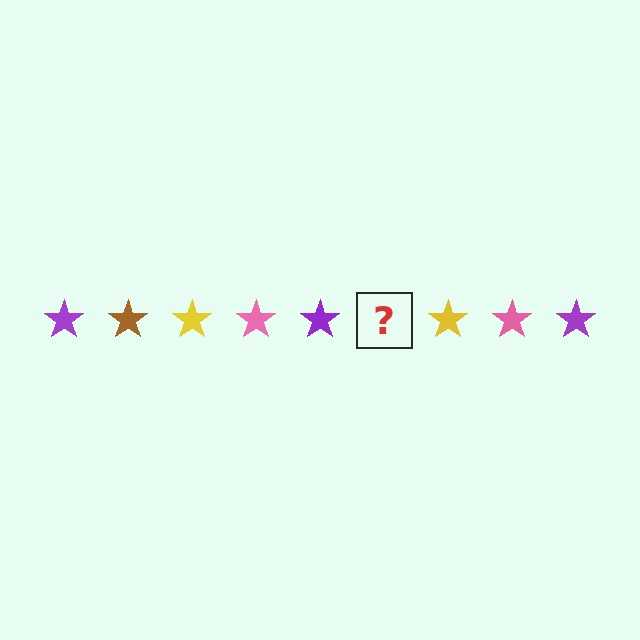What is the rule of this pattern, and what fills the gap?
The rule is that the pattern cycles through purple, brown, yellow, pink stars. The gap should be filled with a brown star.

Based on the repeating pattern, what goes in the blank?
The blank should be a brown star.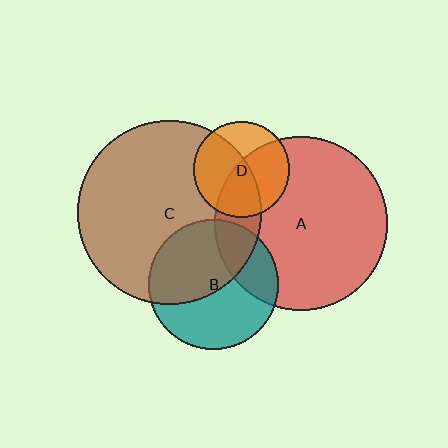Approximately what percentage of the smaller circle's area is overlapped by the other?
Approximately 25%.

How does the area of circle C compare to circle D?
Approximately 3.7 times.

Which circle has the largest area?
Circle C (brown).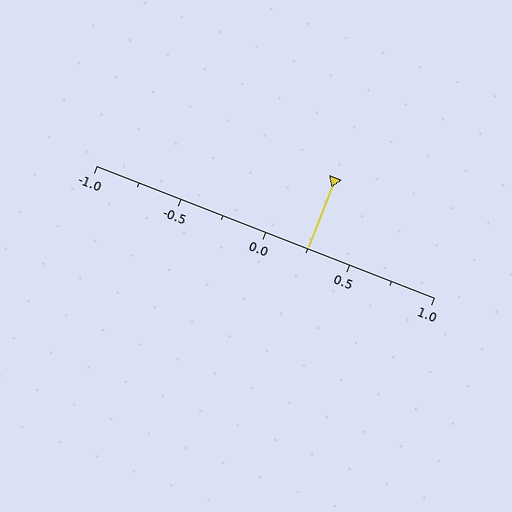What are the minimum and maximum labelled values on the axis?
The axis runs from -1.0 to 1.0.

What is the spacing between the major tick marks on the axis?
The major ticks are spaced 0.5 apart.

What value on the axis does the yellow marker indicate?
The marker indicates approximately 0.25.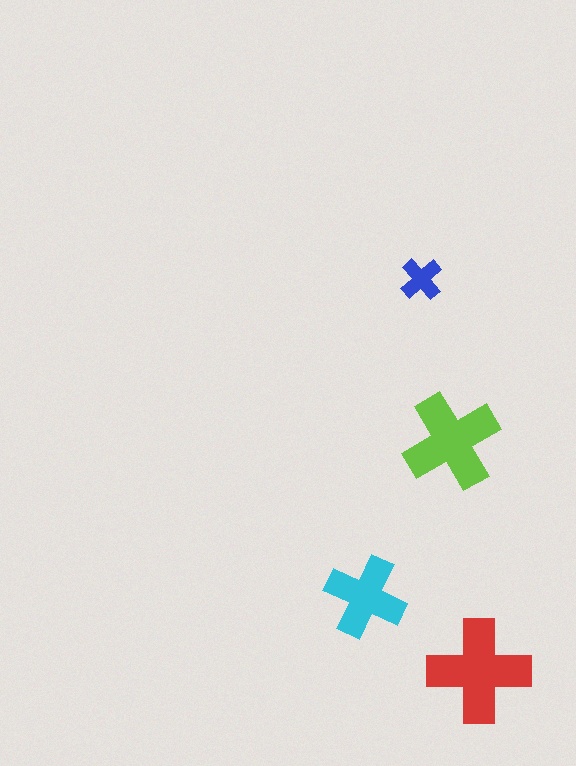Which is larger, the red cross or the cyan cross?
The red one.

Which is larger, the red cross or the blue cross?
The red one.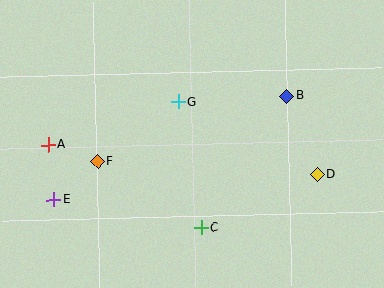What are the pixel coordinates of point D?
Point D is at (317, 174).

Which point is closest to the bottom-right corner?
Point D is closest to the bottom-right corner.